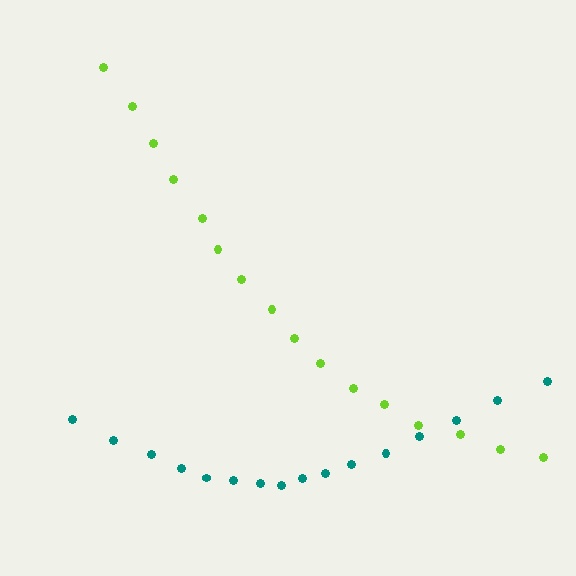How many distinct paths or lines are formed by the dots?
There are 2 distinct paths.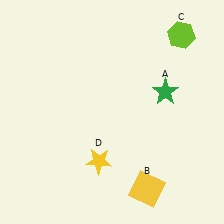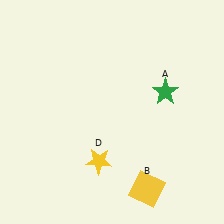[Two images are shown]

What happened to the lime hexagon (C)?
The lime hexagon (C) was removed in Image 2. It was in the top-right area of Image 1.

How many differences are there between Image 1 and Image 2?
There is 1 difference between the two images.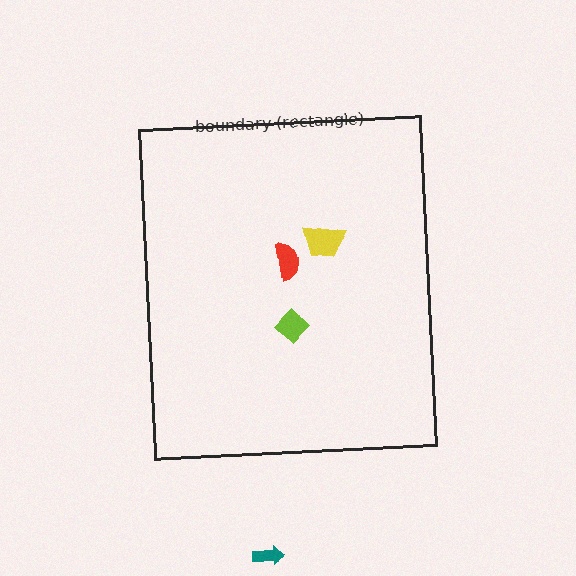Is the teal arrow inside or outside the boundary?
Outside.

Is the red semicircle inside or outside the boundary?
Inside.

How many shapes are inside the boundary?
3 inside, 1 outside.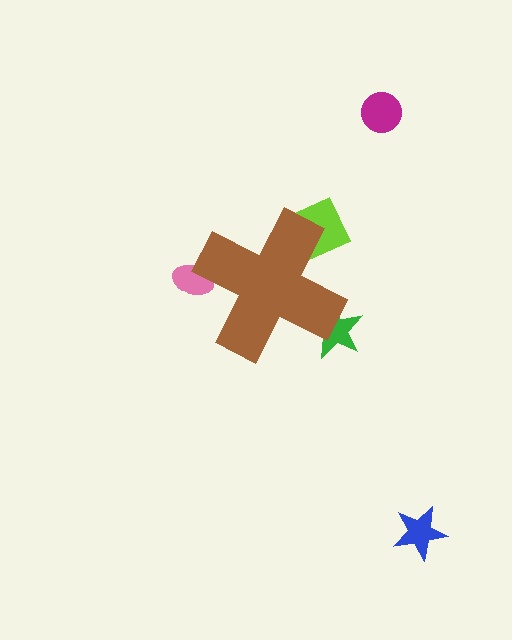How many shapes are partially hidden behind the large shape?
3 shapes are partially hidden.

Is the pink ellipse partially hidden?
Yes, the pink ellipse is partially hidden behind the brown cross.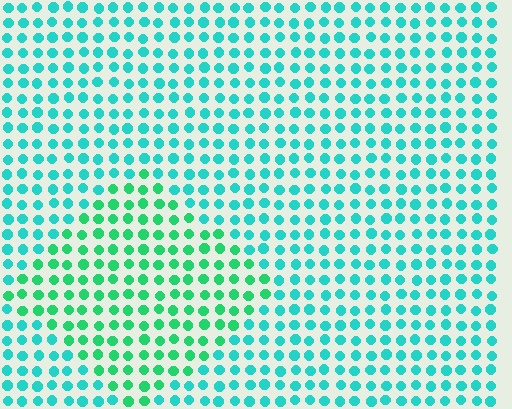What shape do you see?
I see a diamond.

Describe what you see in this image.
The image is filled with small cyan elements in a uniform arrangement. A diamond-shaped region is visible where the elements are tinted to a slightly different hue, forming a subtle color boundary.